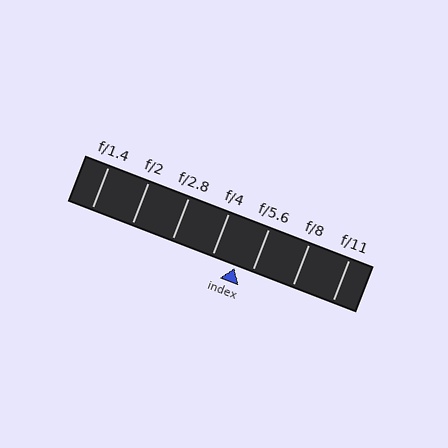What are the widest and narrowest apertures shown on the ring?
The widest aperture shown is f/1.4 and the narrowest is f/11.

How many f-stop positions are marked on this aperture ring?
There are 7 f-stop positions marked.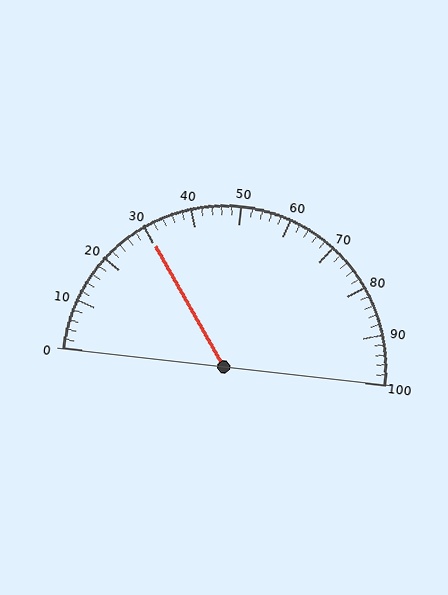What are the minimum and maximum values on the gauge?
The gauge ranges from 0 to 100.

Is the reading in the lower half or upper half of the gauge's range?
The reading is in the lower half of the range (0 to 100).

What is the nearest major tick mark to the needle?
The nearest major tick mark is 30.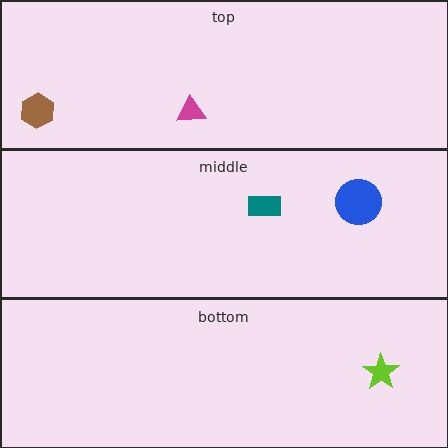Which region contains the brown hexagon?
The top region.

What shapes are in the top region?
The brown hexagon, the magenta triangle.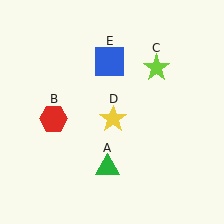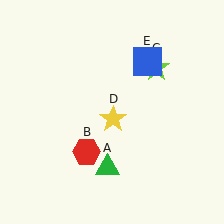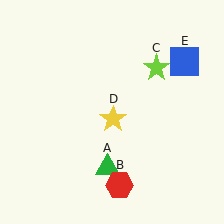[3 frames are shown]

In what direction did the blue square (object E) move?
The blue square (object E) moved right.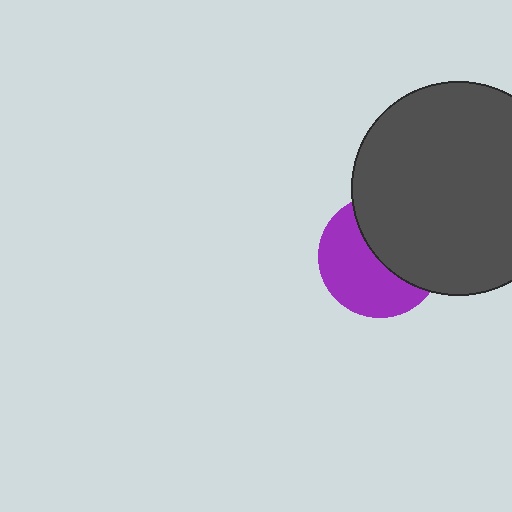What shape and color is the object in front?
The object in front is a dark gray circle.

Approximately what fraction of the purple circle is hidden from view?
Roughly 47% of the purple circle is hidden behind the dark gray circle.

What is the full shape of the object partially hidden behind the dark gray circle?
The partially hidden object is a purple circle.